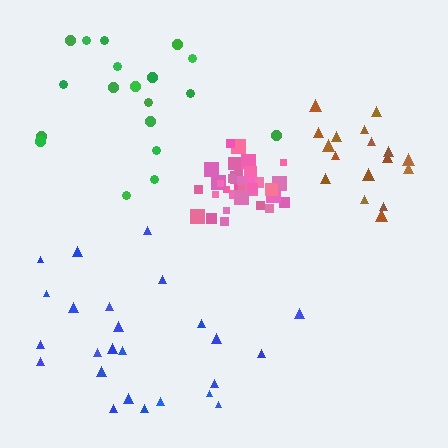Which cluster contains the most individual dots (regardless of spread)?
Pink (35).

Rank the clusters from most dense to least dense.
pink, brown, blue, green.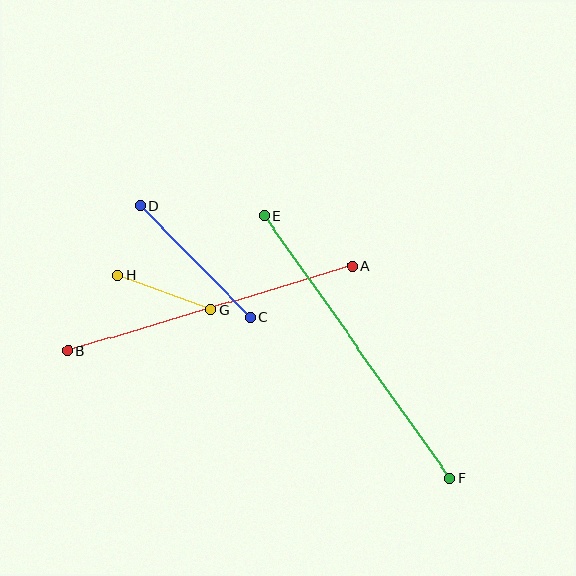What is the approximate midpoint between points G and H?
The midpoint is at approximately (164, 292) pixels.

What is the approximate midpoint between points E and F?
The midpoint is at approximately (357, 347) pixels.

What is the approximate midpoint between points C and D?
The midpoint is at approximately (195, 261) pixels.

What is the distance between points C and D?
The distance is approximately 157 pixels.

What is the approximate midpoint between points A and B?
The midpoint is at approximately (210, 308) pixels.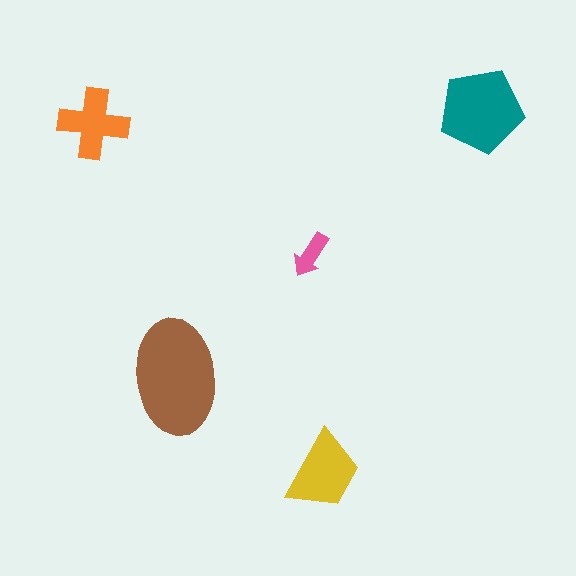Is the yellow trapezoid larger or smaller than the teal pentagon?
Smaller.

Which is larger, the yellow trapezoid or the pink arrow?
The yellow trapezoid.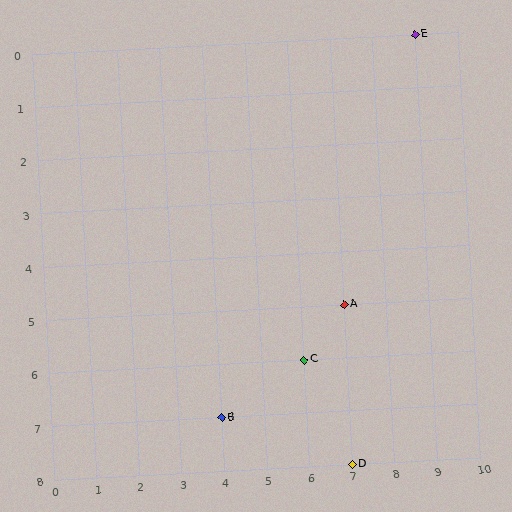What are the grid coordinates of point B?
Point B is at grid coordinates (4, 7).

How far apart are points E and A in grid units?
Points E and A are 2 columns and 5 rows apart (about 5.4 grid units diagonally).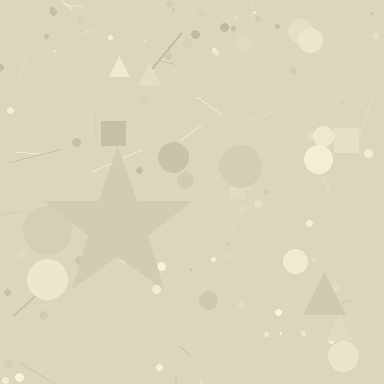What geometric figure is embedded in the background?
A star is embedded in the background.